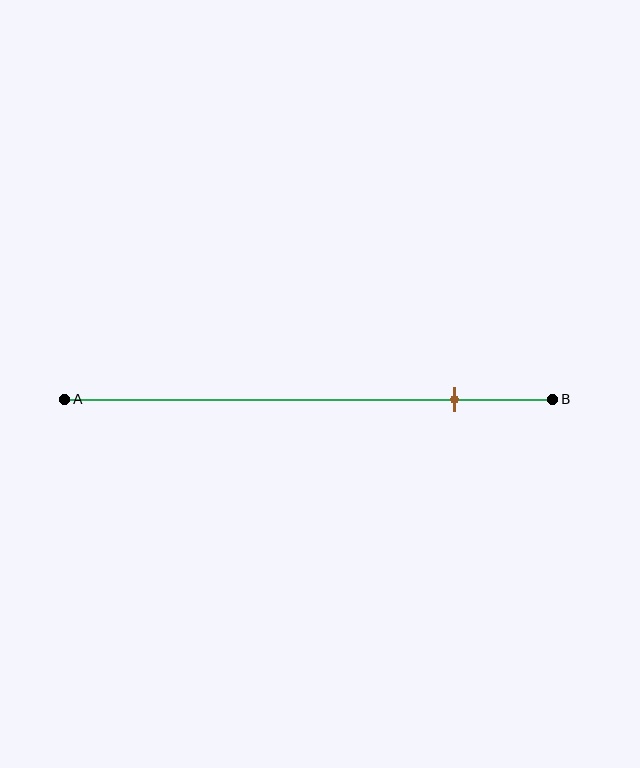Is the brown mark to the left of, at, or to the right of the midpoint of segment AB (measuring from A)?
The brown mark is to the right of the midpoint of segment AB.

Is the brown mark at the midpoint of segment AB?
No, the mark is at about 80% from A, not at the 50% midpoint.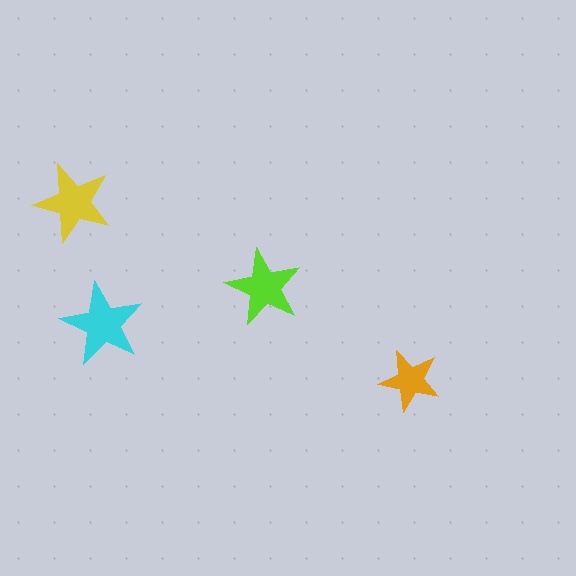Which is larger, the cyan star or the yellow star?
The cyan one.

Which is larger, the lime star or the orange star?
The lime one.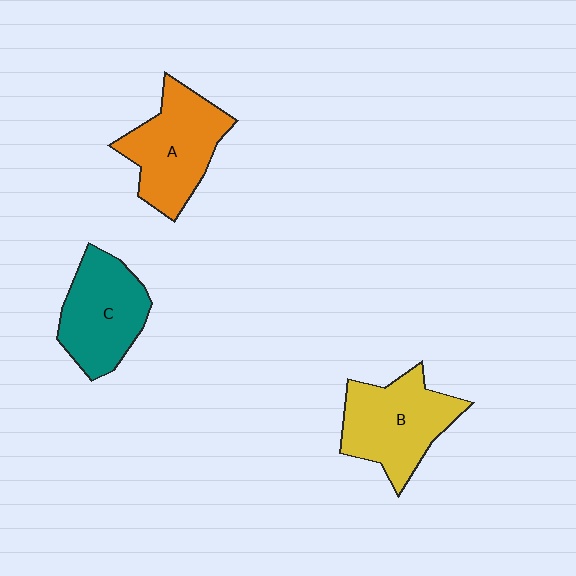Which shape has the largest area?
Shape B (yellow).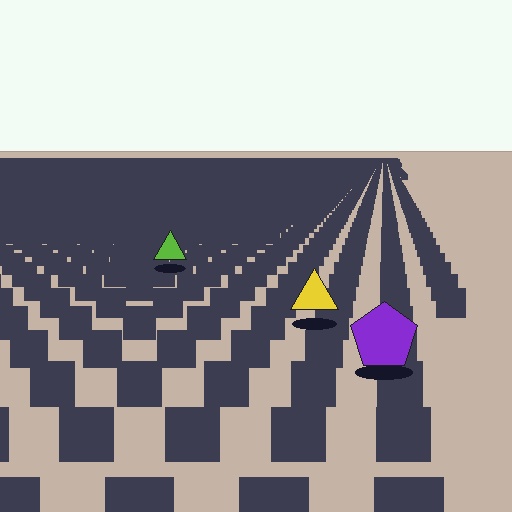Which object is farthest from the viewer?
The lime triangle is farthest from the viewer. It appears smaller and the ground texture around it is denser.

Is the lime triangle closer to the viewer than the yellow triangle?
No. The yellow triangle is closer — you can tell from the texture gradient: the ground texture is coarser near it.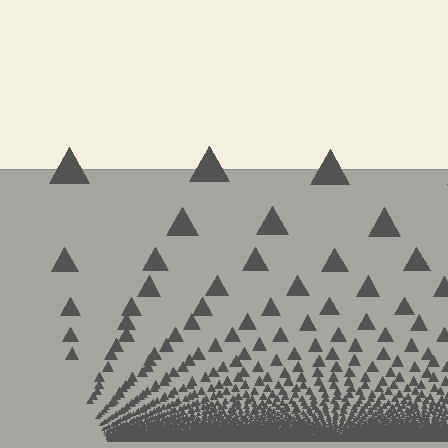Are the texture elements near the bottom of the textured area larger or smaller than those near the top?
Smaller. The gradient is inverted — elements near the bottom are smaller and denser.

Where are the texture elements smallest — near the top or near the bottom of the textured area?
Near the bottom.